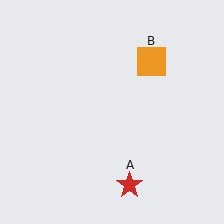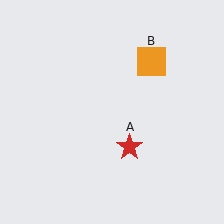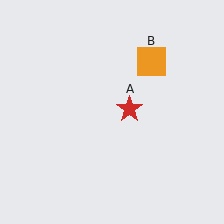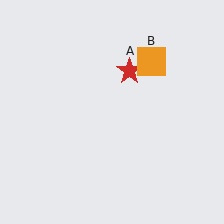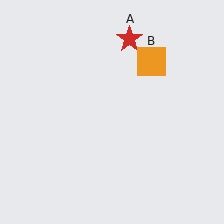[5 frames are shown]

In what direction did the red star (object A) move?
The red star (object A) moved up.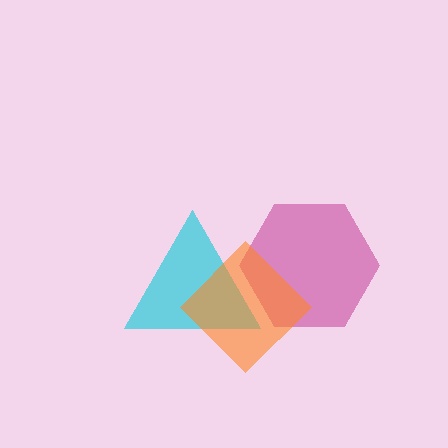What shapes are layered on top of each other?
The layered shapes are: a cyan triangle, a magenta hexagon, an orange diamond.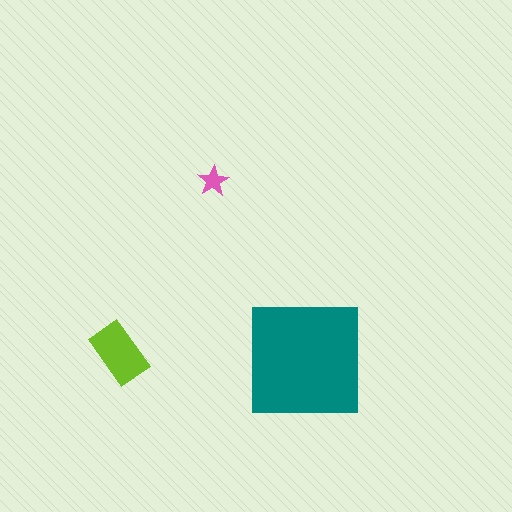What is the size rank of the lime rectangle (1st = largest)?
2nd.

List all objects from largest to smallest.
The teal square, the lime rectangle, the pink star.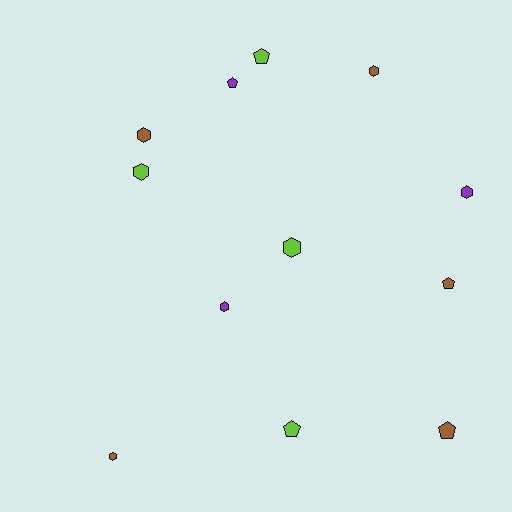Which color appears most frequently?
Brown, with 5 objects.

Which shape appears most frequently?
Hexagon, with 7 objects.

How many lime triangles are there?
There are no lime triangles.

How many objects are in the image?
There are 12 objects.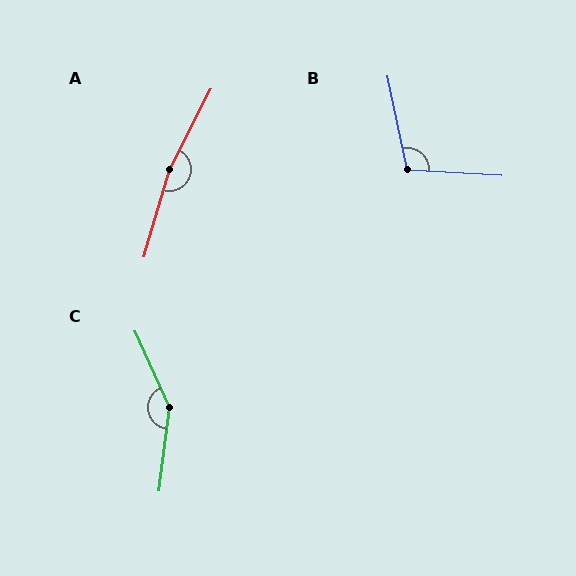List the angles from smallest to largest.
B (105°), C (148°), A (169°).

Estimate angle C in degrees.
Approximately 148 degrees.